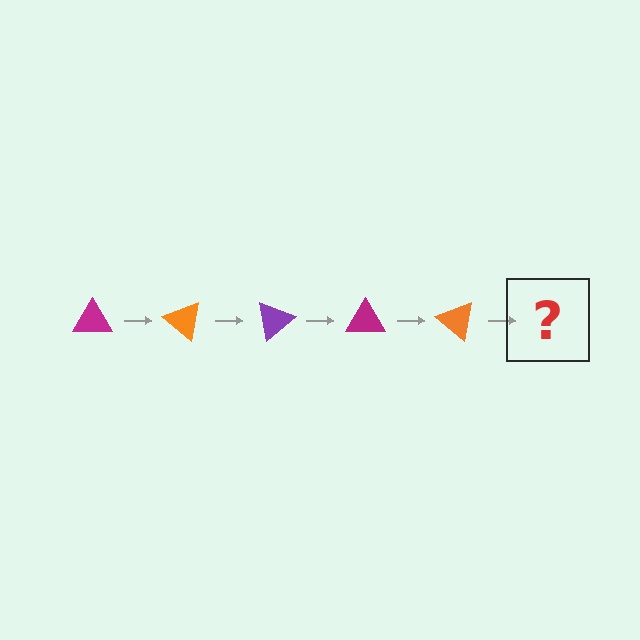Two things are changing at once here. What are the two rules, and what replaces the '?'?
The two rules are that it rotates 40 degrees each step and the color cycles through magenta, orange, and purple. The '?' should be a purple triangle, rotated 200 degrees from the start.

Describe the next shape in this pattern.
It should be a purple triangle, rotated 200 degrees from the start.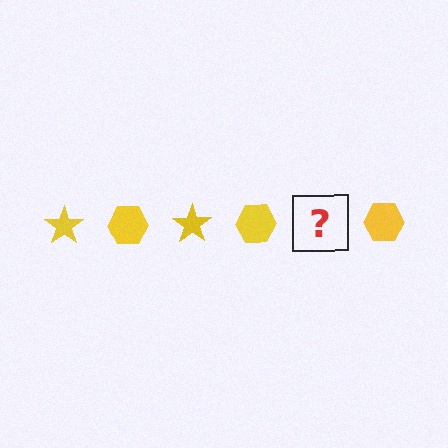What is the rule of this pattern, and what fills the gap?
The rule is that the pattern cycles through star, hexagon shapes in yellow. The gap should be filled with a yellow star.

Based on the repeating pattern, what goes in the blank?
The blank should be a yellow star.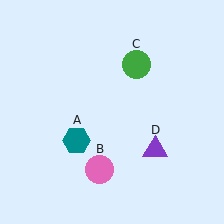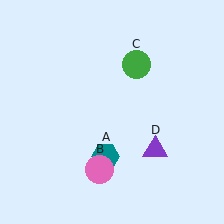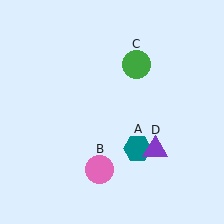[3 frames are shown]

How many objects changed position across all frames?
1 object changed position: teal hexagon (object A).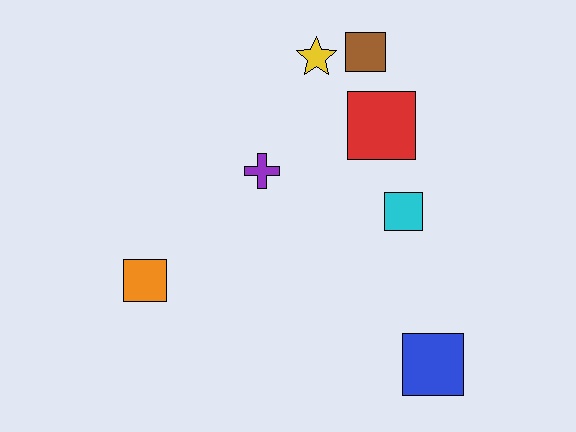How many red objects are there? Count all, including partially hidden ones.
There is 1 red object.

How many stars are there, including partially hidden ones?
There is 1 star.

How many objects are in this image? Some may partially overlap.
There are 7 objects.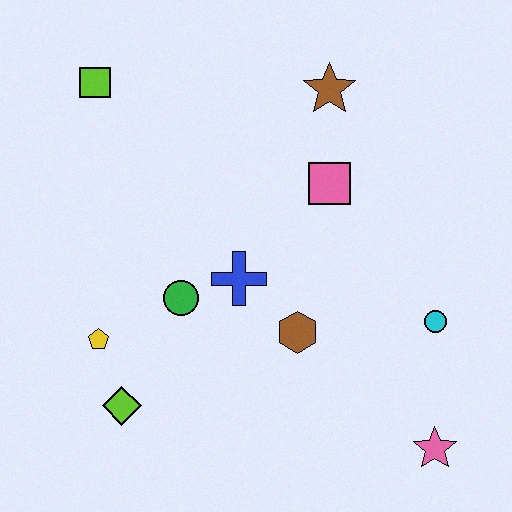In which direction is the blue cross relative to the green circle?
The blue cross is to the right of the green circle.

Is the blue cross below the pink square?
Yes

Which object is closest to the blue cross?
The green circle is closest to the blue cross.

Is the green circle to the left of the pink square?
Yes